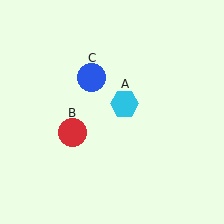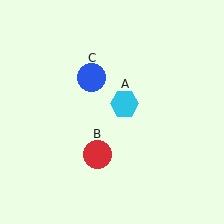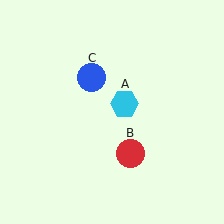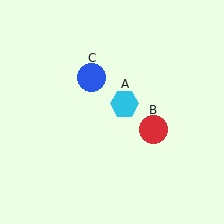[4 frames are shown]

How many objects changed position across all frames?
1 object changed position: red circle (object B).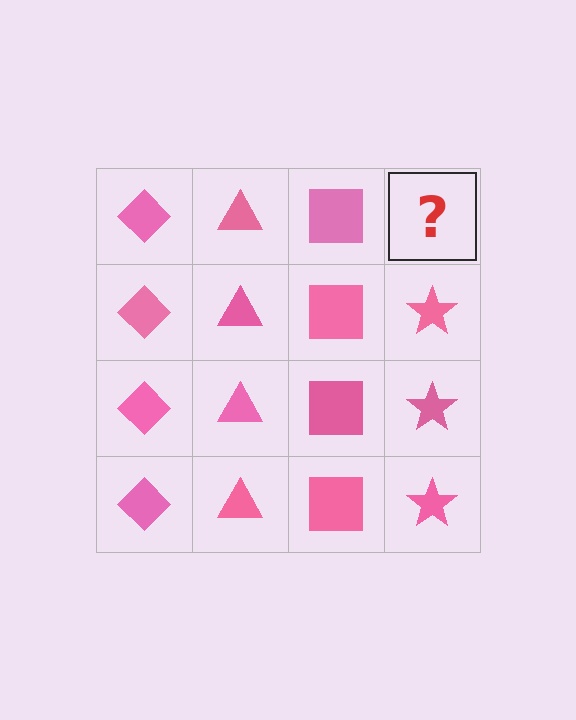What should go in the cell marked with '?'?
The missing cell should contain a pink star.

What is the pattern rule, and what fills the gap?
The rule is that each column has a consistent shape. The gap should be filled with a pink star.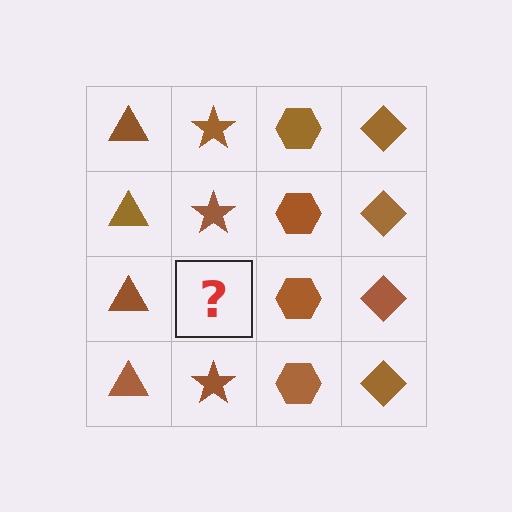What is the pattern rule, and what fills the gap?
The rule is that each column has a consistent shape. The gap should be filled with a brown star.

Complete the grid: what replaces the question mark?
The question mark should be replaced with a brown star.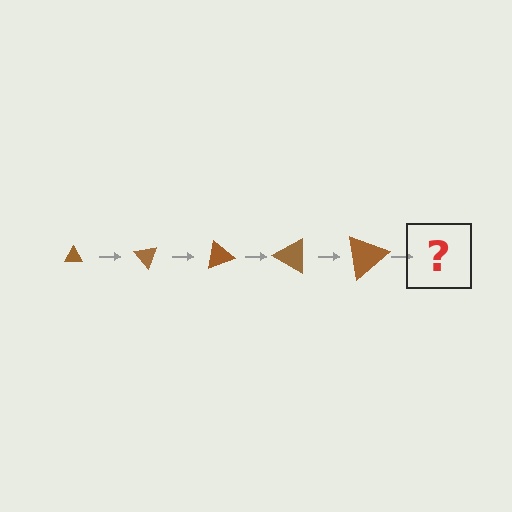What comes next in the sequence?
The next element should be a triangle, larger than the previous one and rotated 250 degrees from the start.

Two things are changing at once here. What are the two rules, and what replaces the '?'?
The two rules are that the triangle grows larger each step and it rotates 50 degrees each step. The '?' should be a triangle, larger than the previous one and rotated 250 degrees from the start.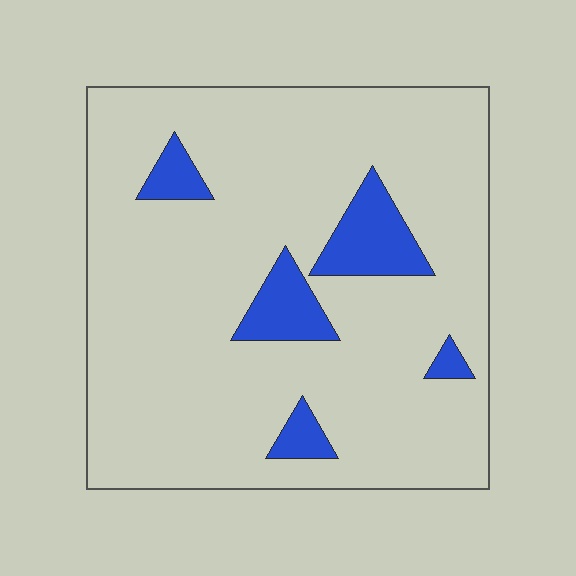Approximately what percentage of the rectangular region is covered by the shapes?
Approximately 10%.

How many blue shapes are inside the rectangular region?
5.